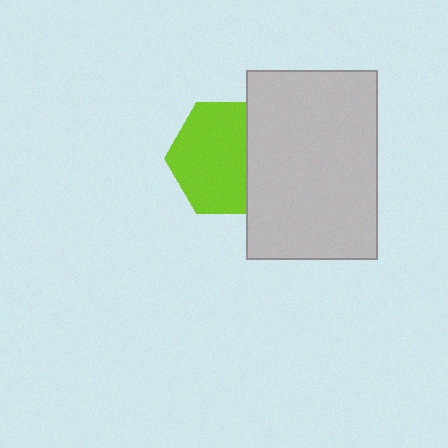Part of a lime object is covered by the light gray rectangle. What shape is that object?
It is a hexagon.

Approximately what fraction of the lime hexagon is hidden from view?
Roughly 32% of the lime hexagon is hidden behind the light gray rectangle.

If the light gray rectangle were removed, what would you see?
You would see the complete lime hexagon.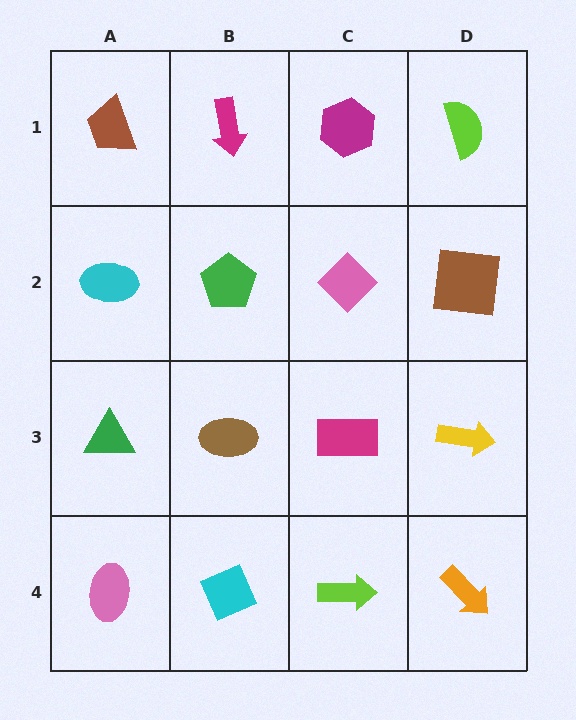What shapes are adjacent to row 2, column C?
A magenta hexagon (row 1, column C), a magenta rectangle (row 3, column C), a green pentagon (row 2, column B), a brown square (row 2, column D).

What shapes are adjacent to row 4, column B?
A brown ellipse (row 3, column B), a pink ellipse (row 4, column A), a lime arrow (row 4, column C).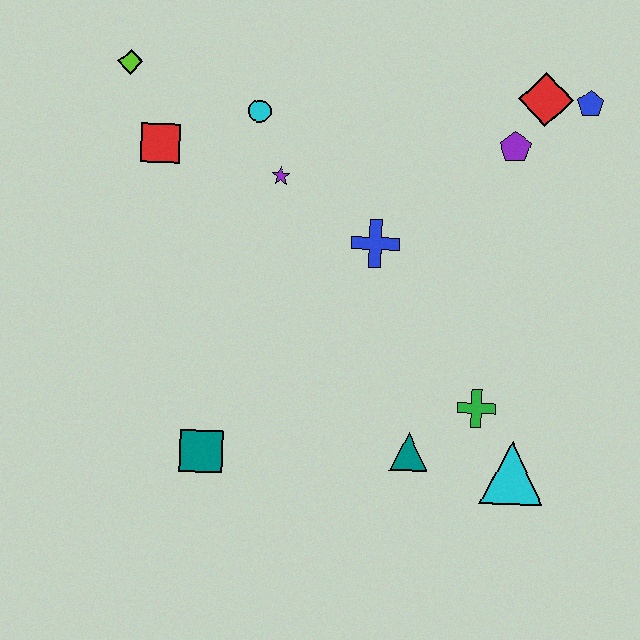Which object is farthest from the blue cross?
The lime diamond is farthest from the blue cross.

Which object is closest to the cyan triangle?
The green cross is closest to the cyan triangle.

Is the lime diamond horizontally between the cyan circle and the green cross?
No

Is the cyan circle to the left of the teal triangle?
Yes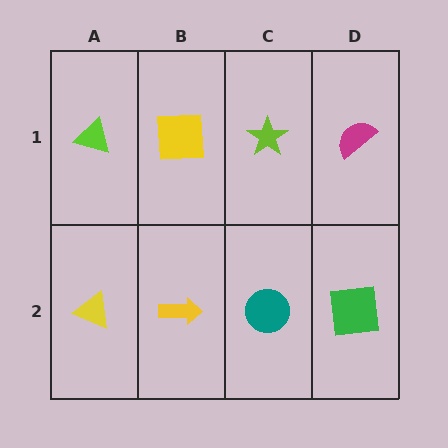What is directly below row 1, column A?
A yellow triangle.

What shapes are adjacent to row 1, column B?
A yellow arrow (row 2, column B), a lime triangle (row 1, column A), a lime star (row 1, column C).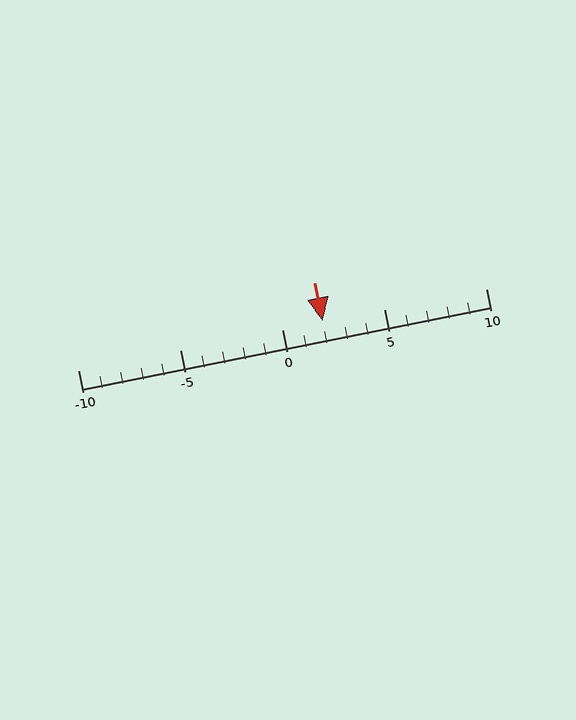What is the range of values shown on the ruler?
The ruler shows values from -10 to 10.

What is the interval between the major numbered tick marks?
The major tick marks are spaced 5 units apart.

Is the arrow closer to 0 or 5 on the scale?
The arrow is closer to 0.